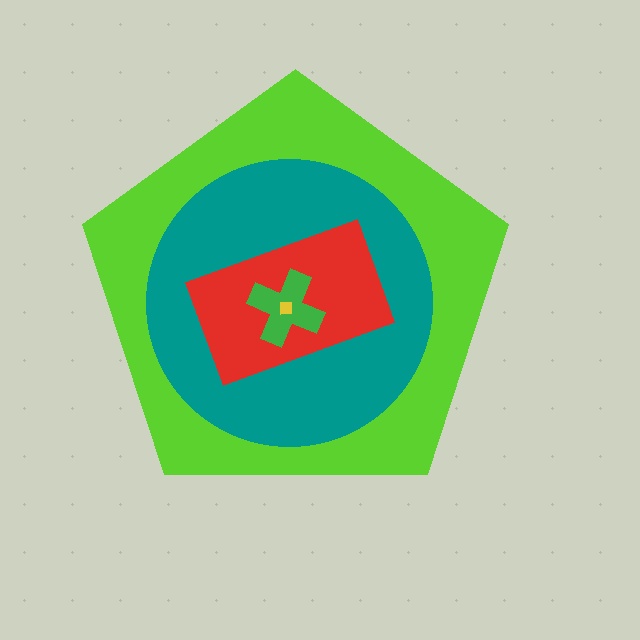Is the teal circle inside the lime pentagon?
Yes.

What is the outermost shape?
The lime pentagon.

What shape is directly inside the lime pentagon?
The teal circle.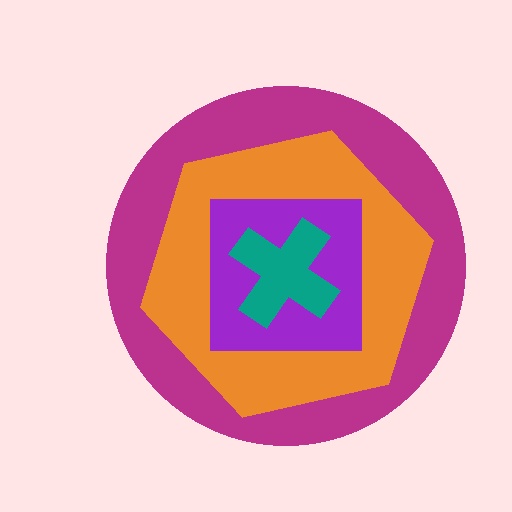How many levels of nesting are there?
4.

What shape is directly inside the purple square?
The teal cross.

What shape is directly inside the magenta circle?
The orange hexagon.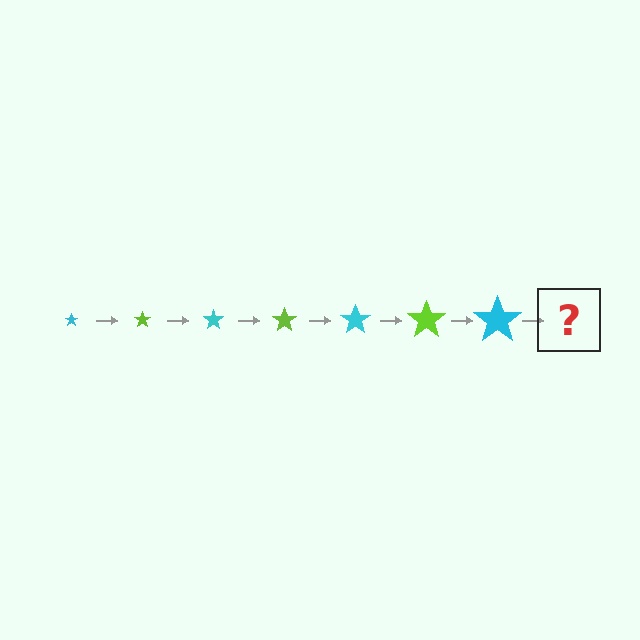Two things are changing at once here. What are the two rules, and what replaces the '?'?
The two rules are that the star grows larger each step and the color cycles through cyan and lime. The '?' should be a lime star, larger than the previous one.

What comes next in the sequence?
The next element should be a lime star, larger than the previous one.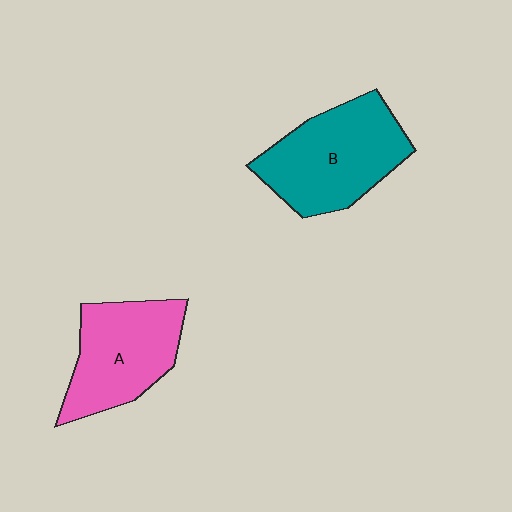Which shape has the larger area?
Shape B (teal).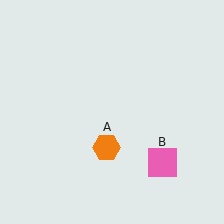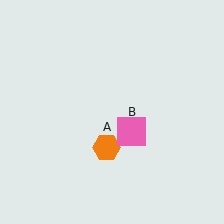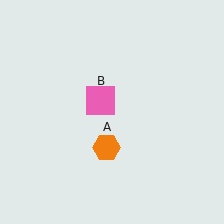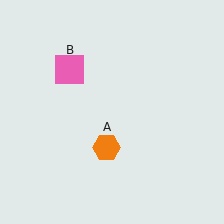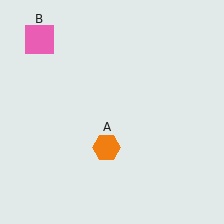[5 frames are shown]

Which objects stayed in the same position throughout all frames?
Orange hexagon (object A) remained stationary.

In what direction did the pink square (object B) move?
The pink square (object B) moved up and to the left.